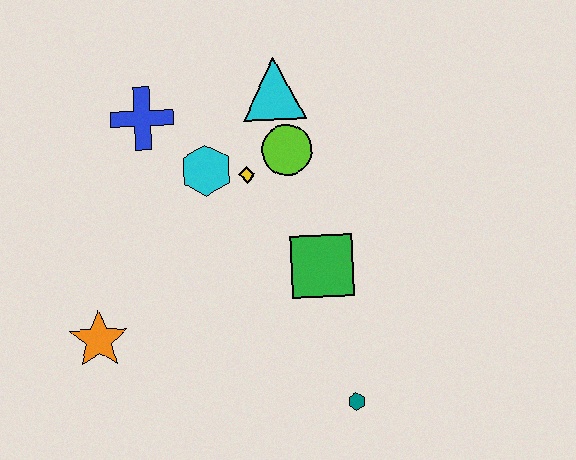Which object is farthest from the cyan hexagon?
The teal hexagon is farthest from the cyan hexagon.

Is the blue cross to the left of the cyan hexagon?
Yes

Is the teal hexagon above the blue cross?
No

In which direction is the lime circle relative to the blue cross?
The lime circle is to the right of the blue cross.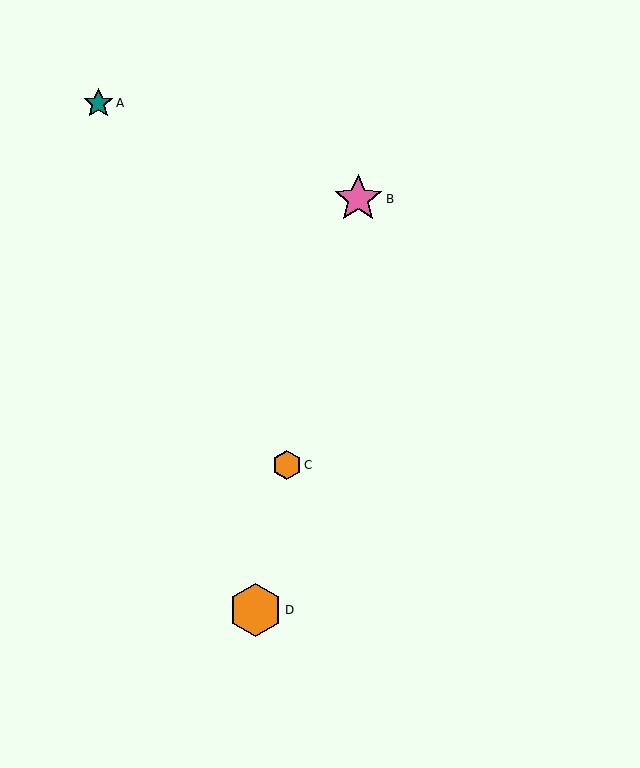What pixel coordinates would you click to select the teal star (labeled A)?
Click at (98, 103) to select the teal star A.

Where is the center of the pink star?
The center of the pink star is at (358, 199).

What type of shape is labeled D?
Shape D is an orange hexagon.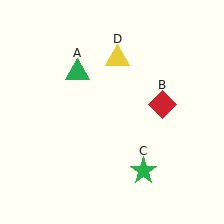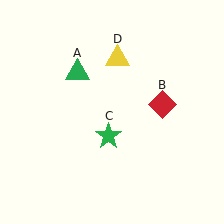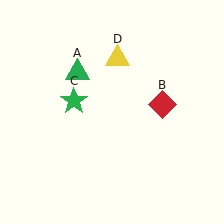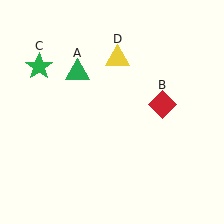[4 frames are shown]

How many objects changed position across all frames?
1 object changed position: green star (object C).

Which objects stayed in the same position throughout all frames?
Green triangle (object A) and red diamond (object B) and yellow triangle (object D) remained stationary.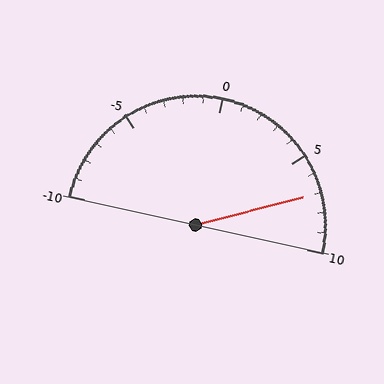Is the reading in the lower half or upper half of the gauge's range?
The reading is in the upper half of the range (-10 to 10).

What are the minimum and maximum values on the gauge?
The gauge ranges from -10 to 10.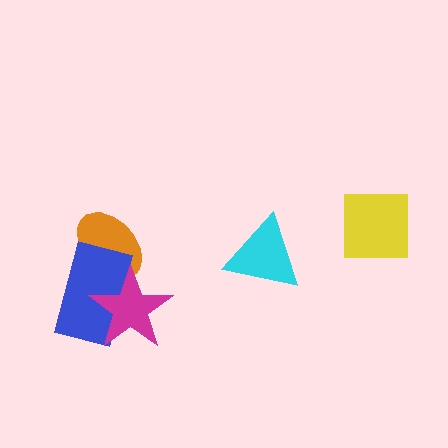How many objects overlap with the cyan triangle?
0 objects overlap with the cyan triangle.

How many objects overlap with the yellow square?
0 objects overlap with the yellow square.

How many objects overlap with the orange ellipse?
2 objects overlap with the orange ellipse.